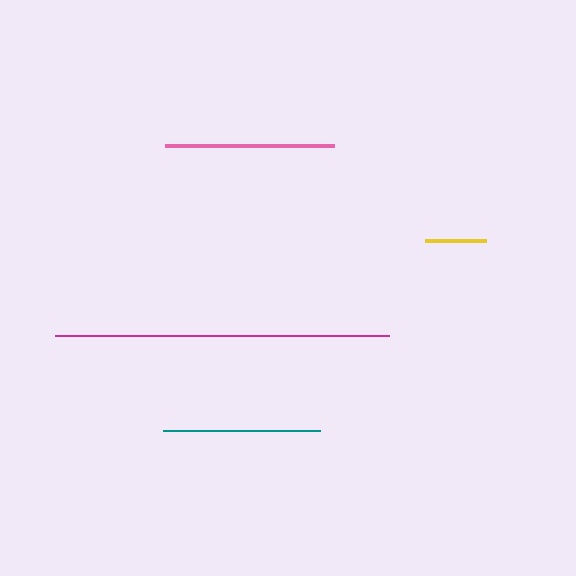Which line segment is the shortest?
The yellow line is the shortest at approximately 62 pixels.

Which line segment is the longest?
The magenta line is the longest at approximately 334 pixels.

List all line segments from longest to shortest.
From longest to shortest: magenta, pink, teal, yellow.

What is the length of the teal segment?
The teal segment is approximately 157 pixels long.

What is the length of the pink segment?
The pink segment is approximately 170 pixels long.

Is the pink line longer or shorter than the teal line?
The pink line is longer than the teal line.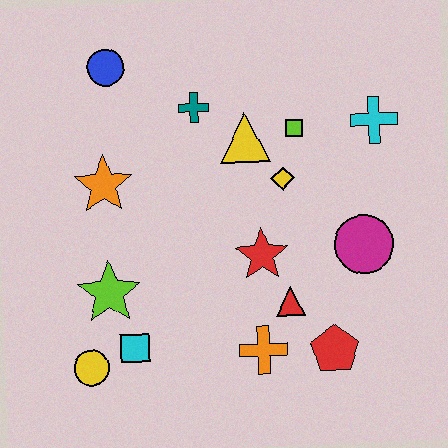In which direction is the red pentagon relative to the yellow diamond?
The red pentagon is below the yellow diamond.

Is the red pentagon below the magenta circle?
Yes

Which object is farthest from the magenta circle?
The blue circle is farthest from the magenta circle.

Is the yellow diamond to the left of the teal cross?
No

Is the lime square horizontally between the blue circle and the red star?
No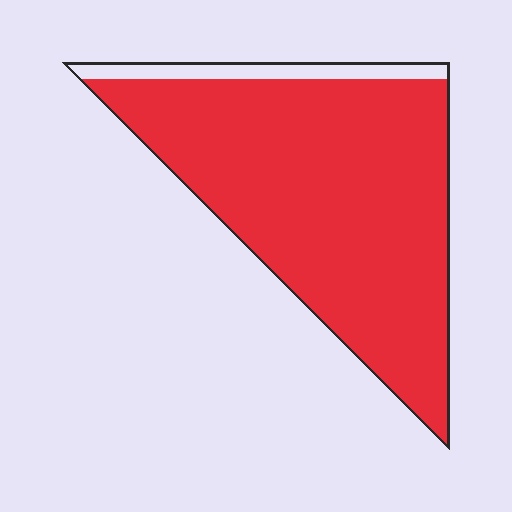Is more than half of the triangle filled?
Yes.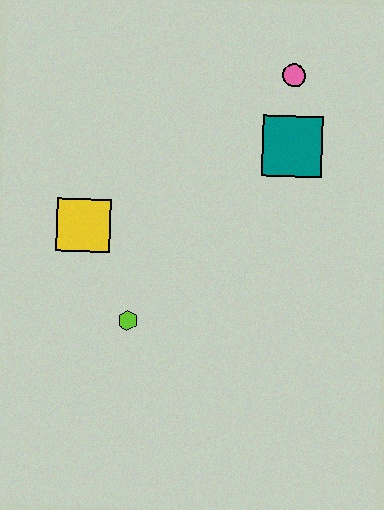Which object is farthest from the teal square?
The lime hexagon is farthest from the teal square.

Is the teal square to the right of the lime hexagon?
Yes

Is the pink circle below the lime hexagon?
No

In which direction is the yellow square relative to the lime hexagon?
The yellow square is above the lime hexagon.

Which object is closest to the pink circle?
The teal square is closest to the pink circle.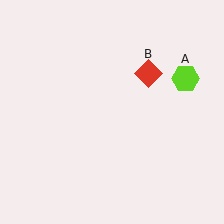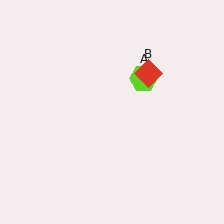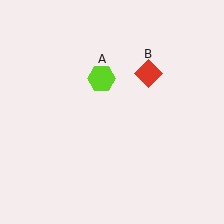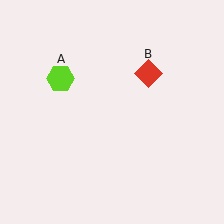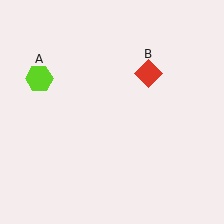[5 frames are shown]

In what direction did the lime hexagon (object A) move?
The lime hexagon (object A) moved left.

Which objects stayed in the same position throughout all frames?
Red diamond (object B) remained stationary.